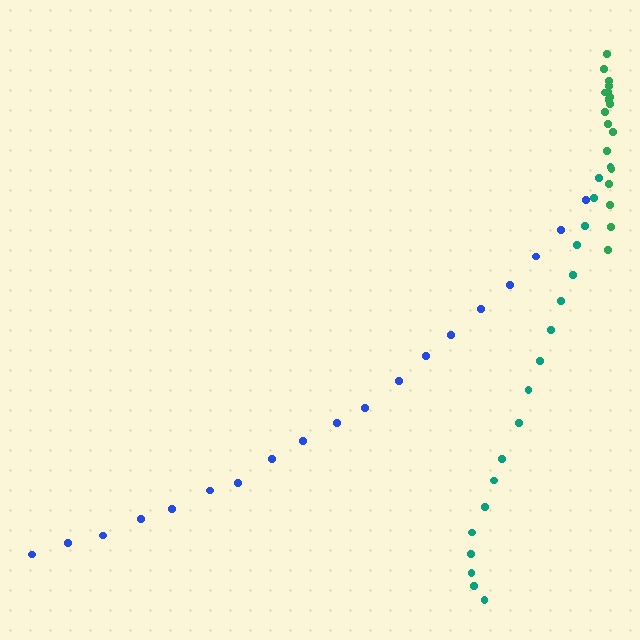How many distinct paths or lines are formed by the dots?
There are 3 distinct paths.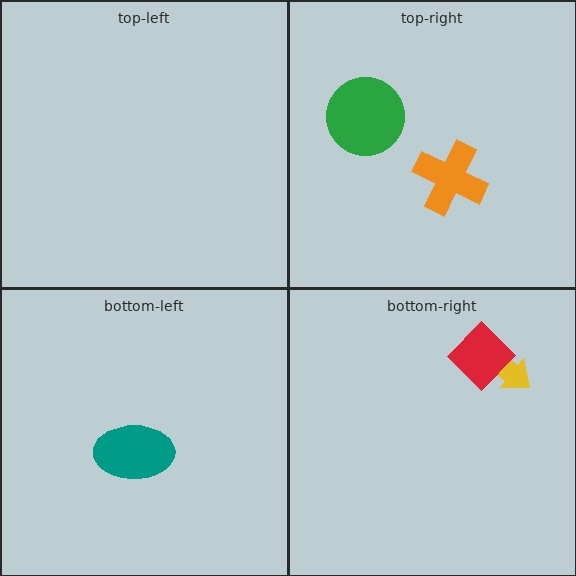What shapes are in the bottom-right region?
The yellow arrow, the red diamond.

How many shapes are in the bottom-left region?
1.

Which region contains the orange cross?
The top-right region.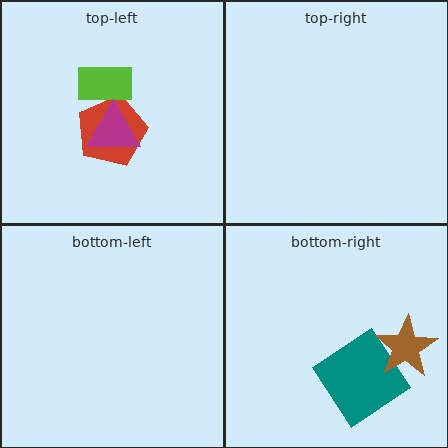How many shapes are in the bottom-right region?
2.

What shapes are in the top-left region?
The red pentagon, the lime rectangle, the magenta triangle.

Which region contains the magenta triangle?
The top-left region.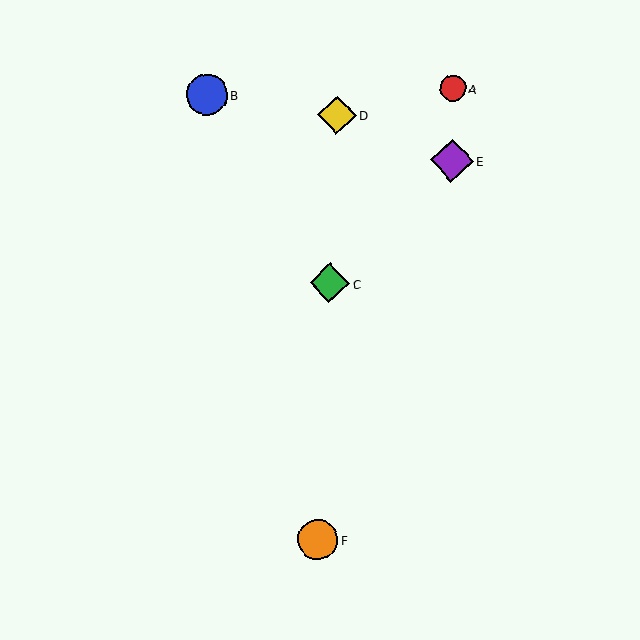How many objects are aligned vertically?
3 objects (C, D, F) are aligned vertically.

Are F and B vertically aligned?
No, F is at x≈318 and B is at x≈207.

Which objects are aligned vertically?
Objects C, D, F are aligned vertically.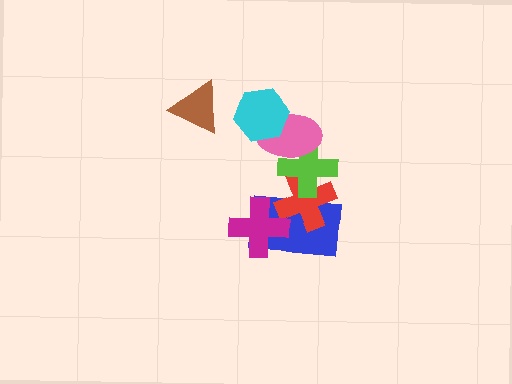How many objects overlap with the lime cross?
3 objects overlap with the lime cross.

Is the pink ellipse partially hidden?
Yes, it is partially covered by another shape.